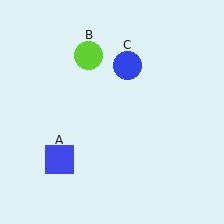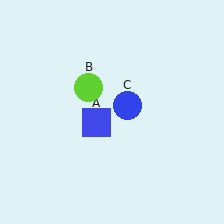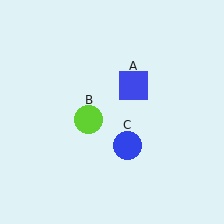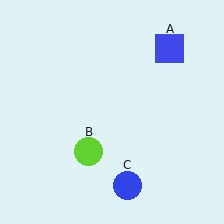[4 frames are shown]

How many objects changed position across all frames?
3 objects changed position: blue square (object A), lime circle (object B), blue circle (object C).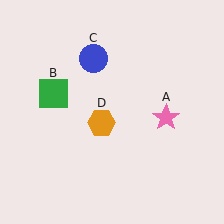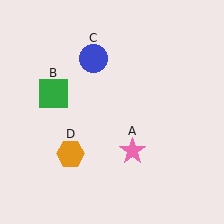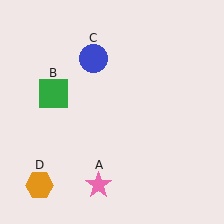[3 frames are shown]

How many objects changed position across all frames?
2 objects changed position: pink star (object A), orange hexagon (object D).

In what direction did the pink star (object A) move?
The pink star (object A) moved down and to the left.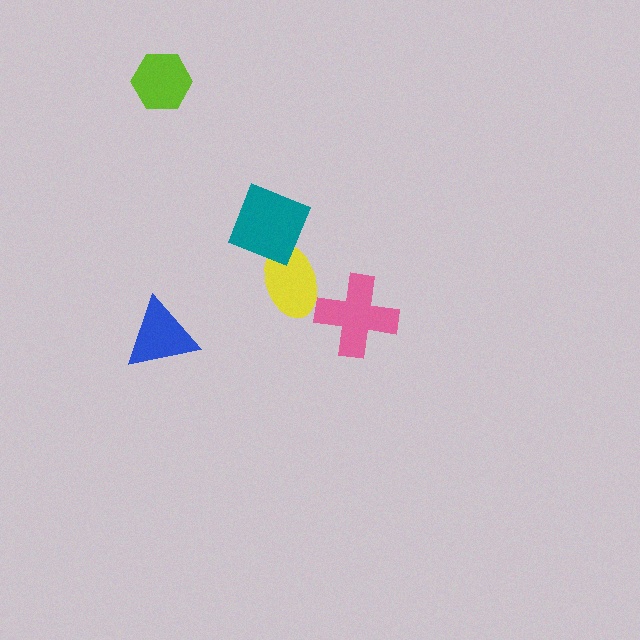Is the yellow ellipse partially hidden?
Yes, it is partially covered by another shape.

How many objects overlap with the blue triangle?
0 objects overlap with the blue triangle.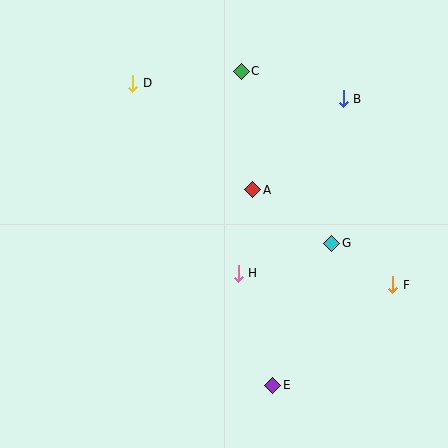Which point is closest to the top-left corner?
Point D is closest to the top-left corner.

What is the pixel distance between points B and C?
The distance between B and C is 106 pixels.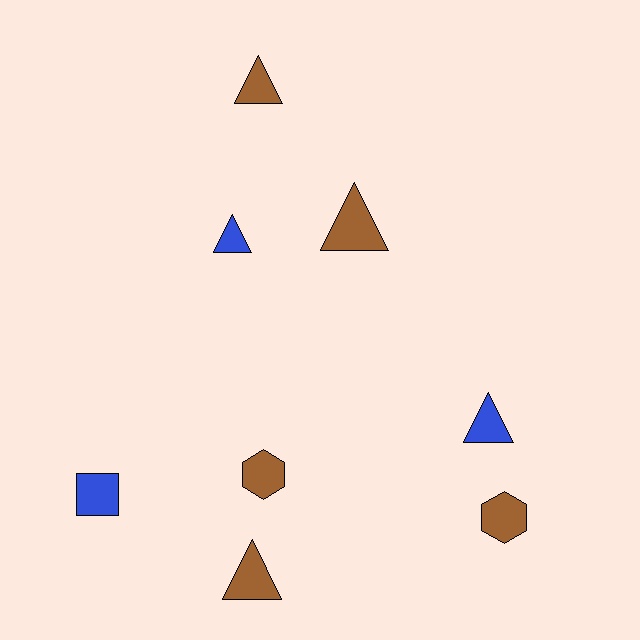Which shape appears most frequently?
Triangle, with 5 objects.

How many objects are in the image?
There are 8 objects.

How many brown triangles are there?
There are 3 brown triangles.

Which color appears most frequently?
Brown, with 5 objects.